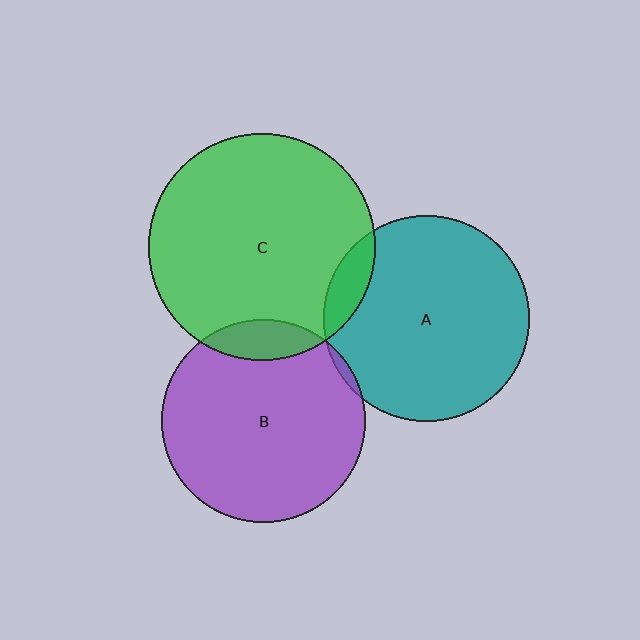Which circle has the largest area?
Circle C (green).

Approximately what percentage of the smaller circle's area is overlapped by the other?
Approximately 10%.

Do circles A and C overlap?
Yes.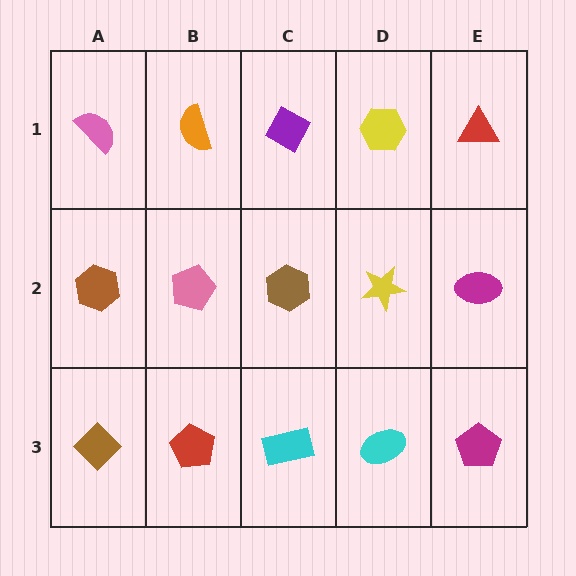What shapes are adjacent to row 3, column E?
A magenta ellipse (row 2, column E), a cyan ellipse (row 3, column D).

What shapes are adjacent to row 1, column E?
A magenta ellipse (row 2, column E), a yellow hexagon (row 1, column D).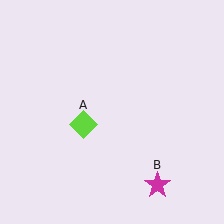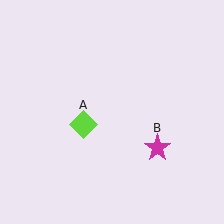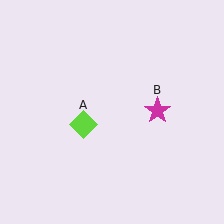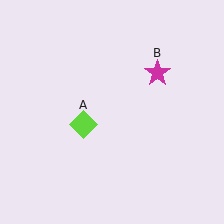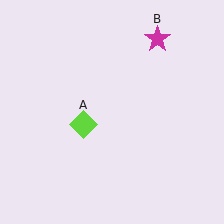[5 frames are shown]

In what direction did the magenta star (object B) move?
The magenta star (object B) moved up.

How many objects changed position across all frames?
1 object changed position: magenta star (object B).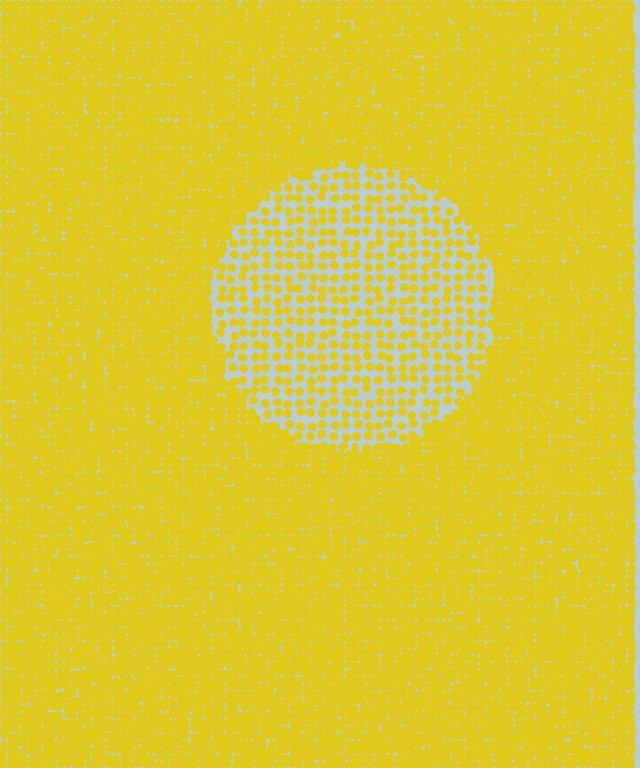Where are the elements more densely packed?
The elements are more densely packed outside the circle boundary.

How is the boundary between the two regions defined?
The boundary is defined by a change in element density (approximately 2.6x ratio). All elements are the same color, size, and shape.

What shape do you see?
I see a circle.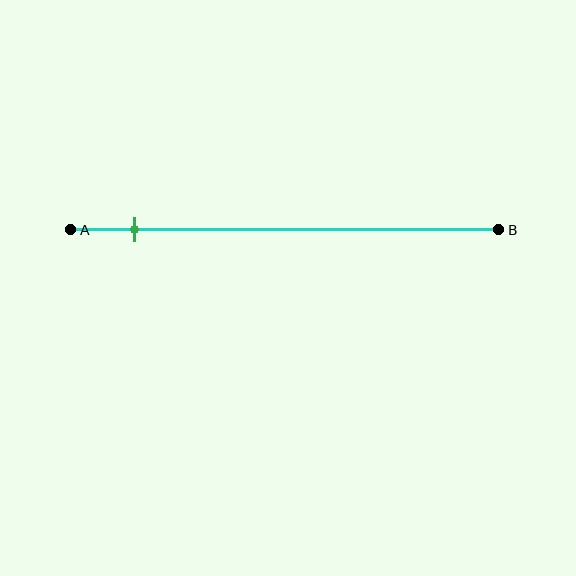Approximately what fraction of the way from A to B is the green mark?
The green mark is approximately 15% of the way from A to B.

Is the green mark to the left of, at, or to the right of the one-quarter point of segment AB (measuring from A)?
The green mark is to the left of the one-quarter point of segment AB.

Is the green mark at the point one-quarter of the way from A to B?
No, the mark is at about 15% from A, not at the 25% one-quarter point.